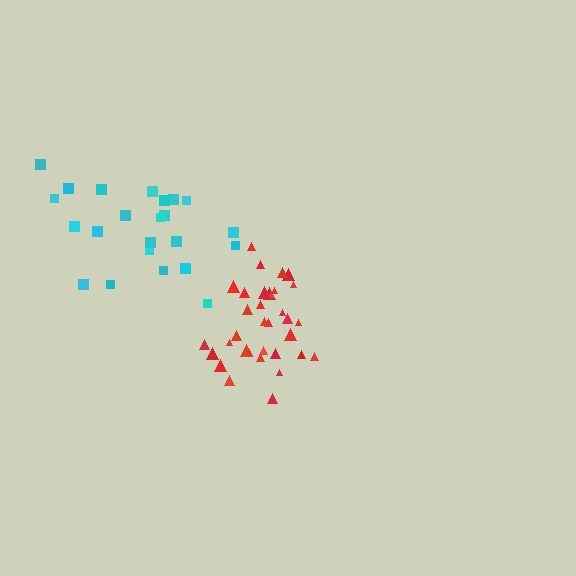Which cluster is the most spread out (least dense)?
Cyan.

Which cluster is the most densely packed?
Red.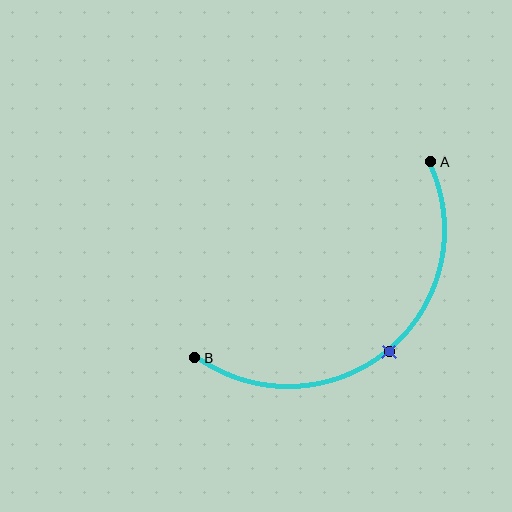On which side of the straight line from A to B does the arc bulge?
The arc bulges below and to the right of the straight line connecting A and B.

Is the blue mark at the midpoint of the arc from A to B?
Yes. The blue mark lies on the arc at equal arc-length from both A and B — it is the arc midpoint.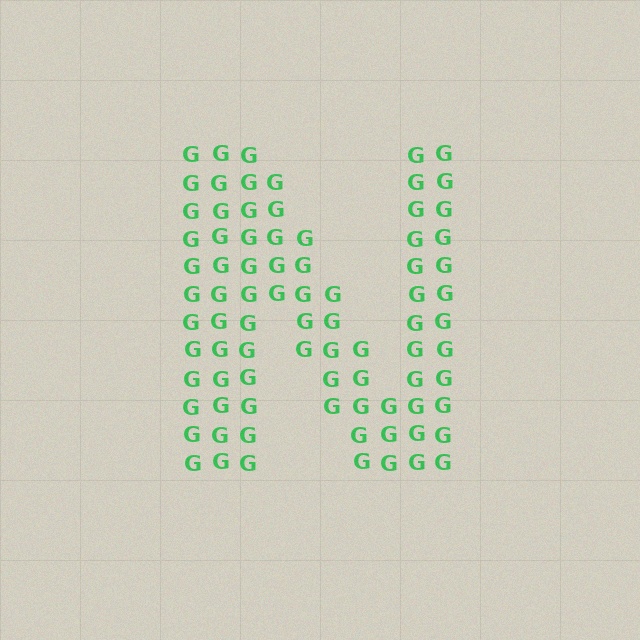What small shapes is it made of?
It is made of small letter G's.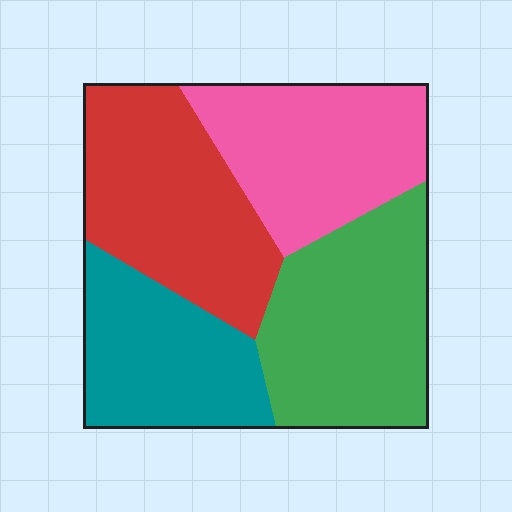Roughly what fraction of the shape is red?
Red takes up between a quarter and a half of the shape.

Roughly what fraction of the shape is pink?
Pink covers 24% of the shape.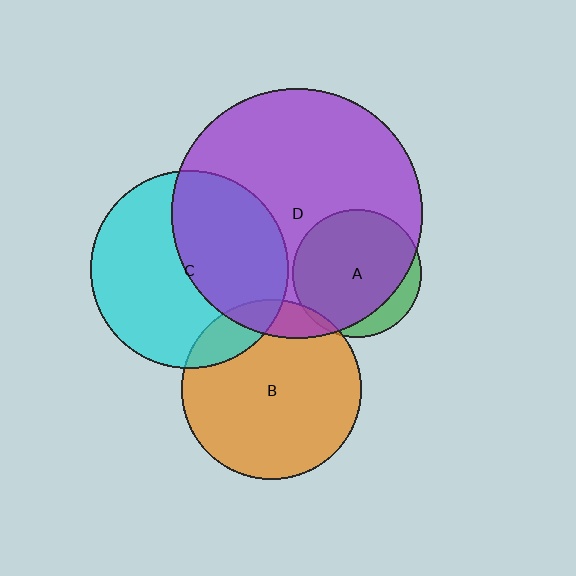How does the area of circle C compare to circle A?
Approximately 2.4 times.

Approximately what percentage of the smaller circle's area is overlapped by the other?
Approximately 85%.